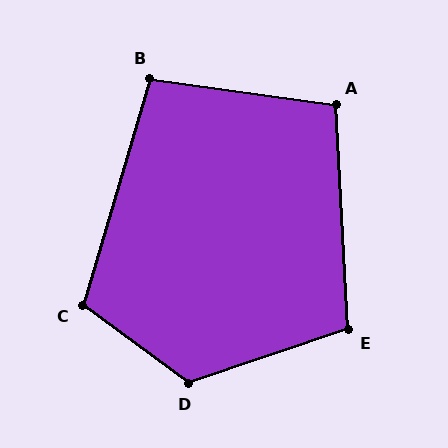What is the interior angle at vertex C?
Approximately 110 degrees (obtuse).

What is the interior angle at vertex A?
Approximately 101 degrees (obtuse).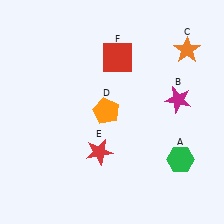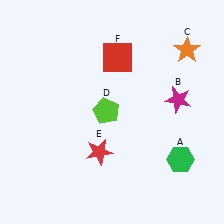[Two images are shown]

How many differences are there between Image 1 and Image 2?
There is 1 difference between the two images.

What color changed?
The pentagon (D) changed from orange in Image 1 to lime in Image 2.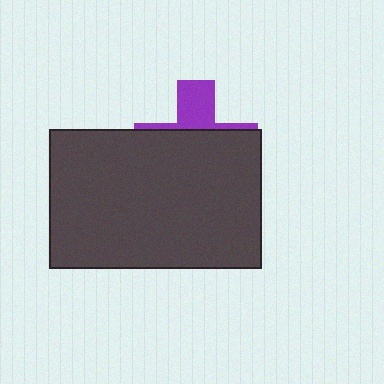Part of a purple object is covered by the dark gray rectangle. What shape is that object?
It is a cross.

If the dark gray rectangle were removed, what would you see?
You would see the complete purple cross.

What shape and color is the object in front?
The object in front is a dark gray rectangle.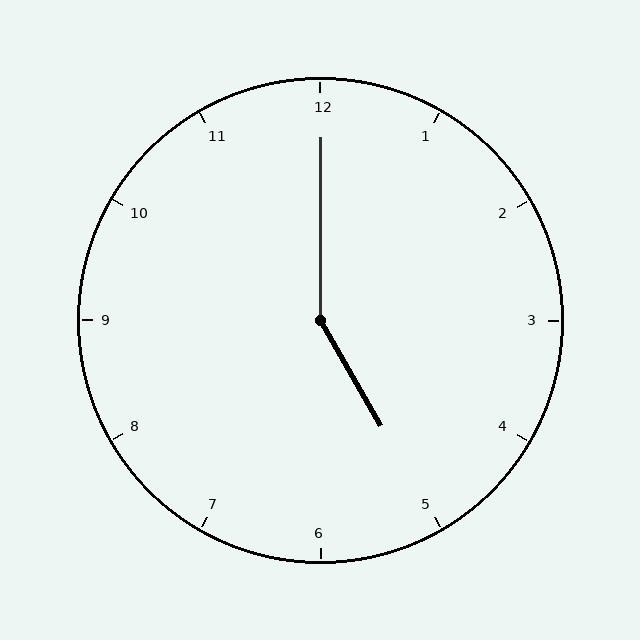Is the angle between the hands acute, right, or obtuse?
It is obtuse.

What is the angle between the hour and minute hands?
Approximately 150 degrees.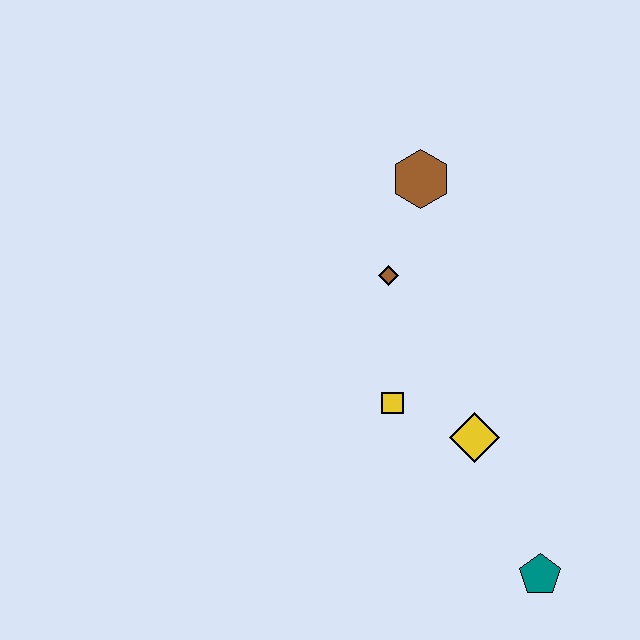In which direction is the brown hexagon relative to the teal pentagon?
The brown hexagon is above the teal pentagon.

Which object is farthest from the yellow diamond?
The brown hexagon is farthest from the yellow diamond.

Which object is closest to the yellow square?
The yellow diamond is closest to the yellow square.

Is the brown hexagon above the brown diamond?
Yes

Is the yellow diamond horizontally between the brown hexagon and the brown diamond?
No